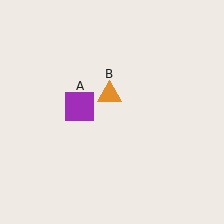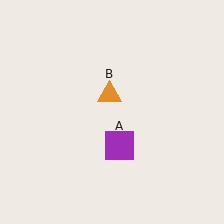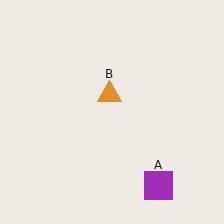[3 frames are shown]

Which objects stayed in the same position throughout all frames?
Orange triangle (object B) remained stationary.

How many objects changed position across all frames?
1 object changed position: purple square (object A).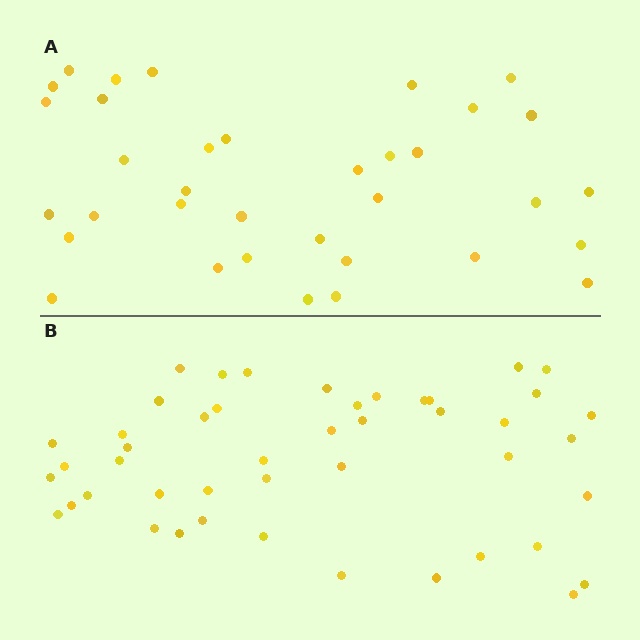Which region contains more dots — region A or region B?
Region B (the bottom region) has more dots.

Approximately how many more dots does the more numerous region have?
Region B has roughly 12 or so more dots than region A.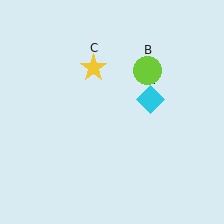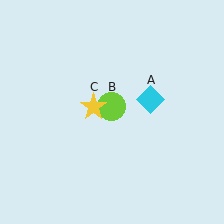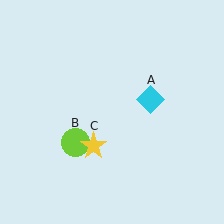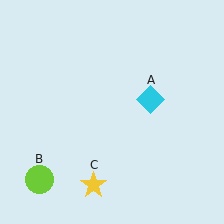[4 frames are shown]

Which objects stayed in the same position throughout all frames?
Cyan diamond (object A) remained stationary.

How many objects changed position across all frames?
2 objects changed position: lime circle (object B), yellow star (object C).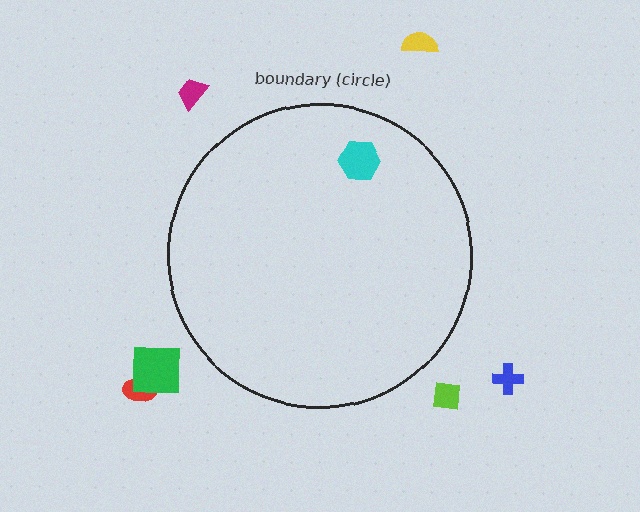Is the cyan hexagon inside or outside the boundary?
Inside.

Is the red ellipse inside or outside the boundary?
Outside.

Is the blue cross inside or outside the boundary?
Outside.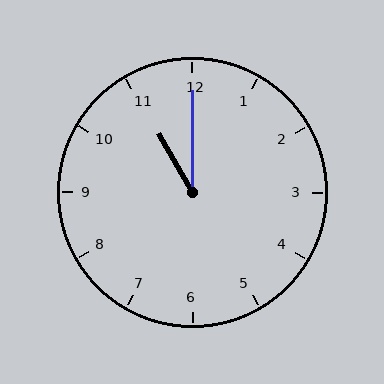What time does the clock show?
11:00.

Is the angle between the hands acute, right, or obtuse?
It is acute.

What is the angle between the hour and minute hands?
Approximately 30 degrees.